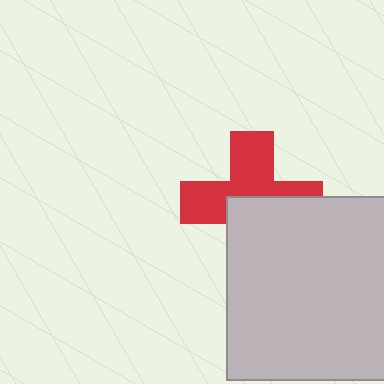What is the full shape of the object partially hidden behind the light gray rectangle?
The partially hidden object is a red cross.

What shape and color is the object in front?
The object in front is a light gray rectangle.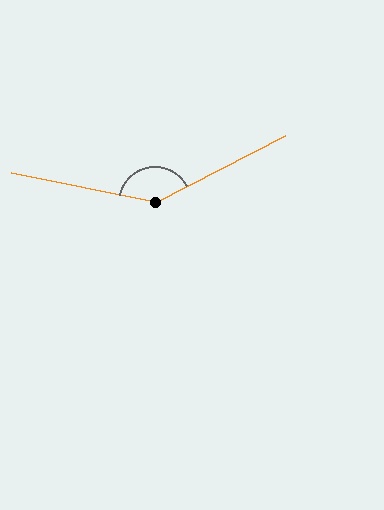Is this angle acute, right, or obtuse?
It is obtuse.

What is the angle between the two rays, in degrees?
Approximately 141 degrees.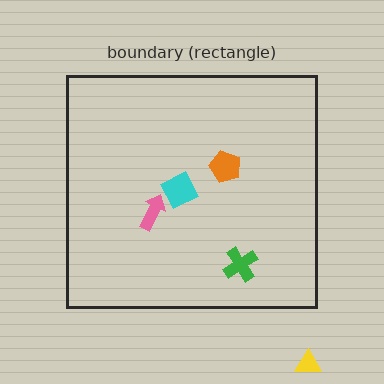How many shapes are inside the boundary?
4 inside, 1 outside.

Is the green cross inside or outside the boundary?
Inside.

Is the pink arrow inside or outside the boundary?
Inside.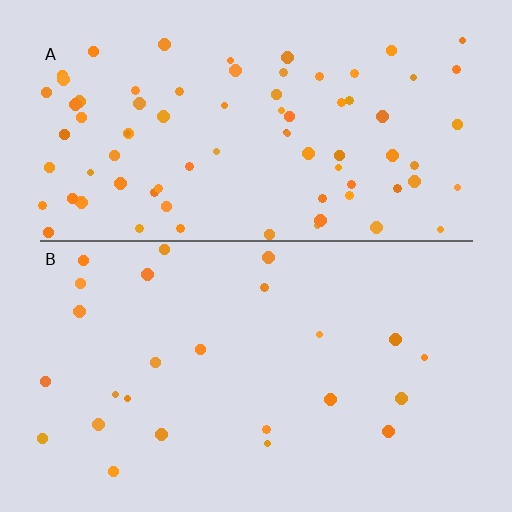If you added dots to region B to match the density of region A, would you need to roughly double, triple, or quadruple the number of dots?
Approximately triple.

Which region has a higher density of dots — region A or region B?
A (the top).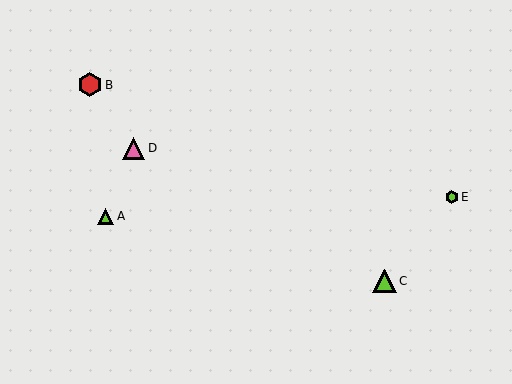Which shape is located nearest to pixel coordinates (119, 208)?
The lime triangle (labeled A) at (106, 216) is nearest to that location.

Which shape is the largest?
The red hexagon (labeled B) is the largest.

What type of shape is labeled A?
Shape A is a lime triangle.